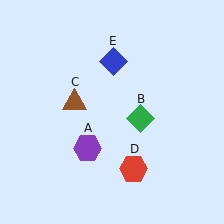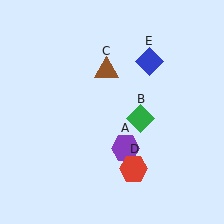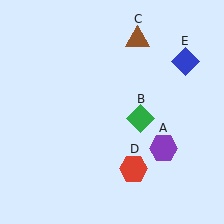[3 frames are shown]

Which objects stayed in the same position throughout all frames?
Green diamond (object B) and red hexagon (object D) remained stationary.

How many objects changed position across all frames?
3 objects changed position: purple hexagon (object A), brown triangle (object C), blue diamond (object E).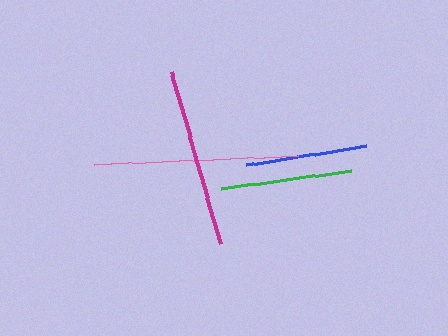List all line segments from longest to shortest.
From longest to shortest: pink, magenta, green, blue.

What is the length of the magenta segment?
The magenta segment is approximately 179 pixels long.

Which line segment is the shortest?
The blue line is the shortest at approximately 122 pixels.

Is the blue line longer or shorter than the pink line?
The pink line is longer than the blue line.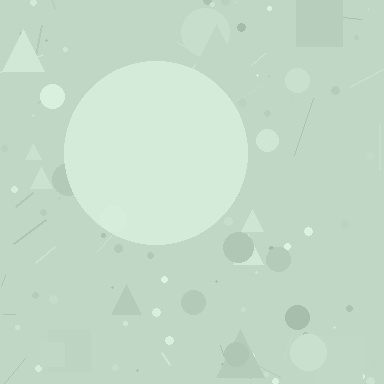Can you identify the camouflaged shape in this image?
The camouflaged shape is a circle.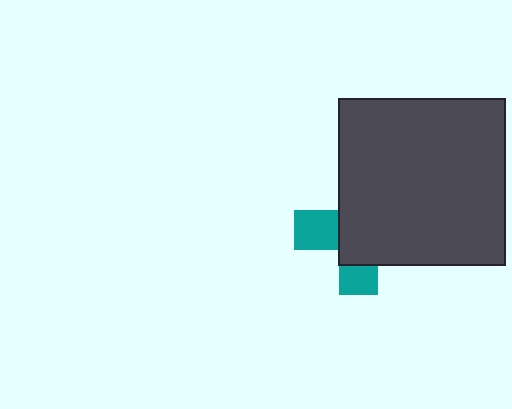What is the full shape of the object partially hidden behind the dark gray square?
The partially hidden object is a teal cross.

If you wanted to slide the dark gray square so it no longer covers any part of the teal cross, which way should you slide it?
Slide it toward the upper-right — that is the most direct way to separate the two shapes.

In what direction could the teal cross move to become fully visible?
The teal cross could move toward the lower-left. That would shift it out from behind the dark gray square entirely.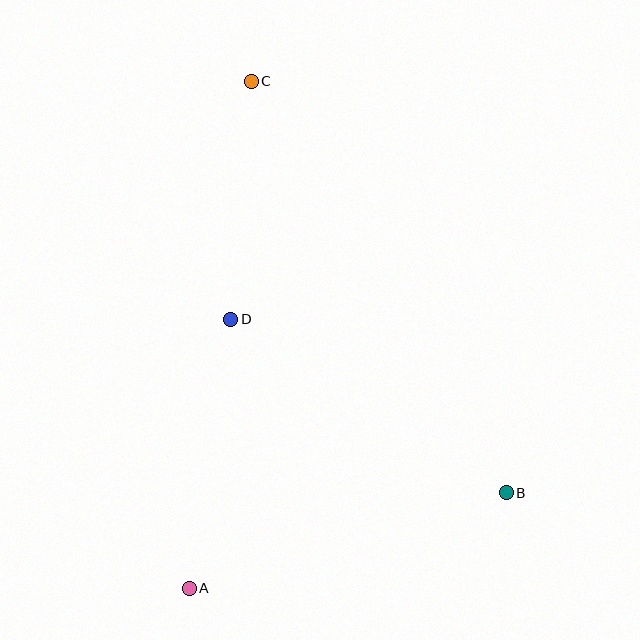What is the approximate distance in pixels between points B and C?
The distance between B and C is approximately 484 pixels.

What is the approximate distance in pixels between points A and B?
The distance between A and B is approximately 332 pixels.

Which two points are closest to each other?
Points C and D are closest to each other.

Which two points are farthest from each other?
Points A and C are farthest from each other.